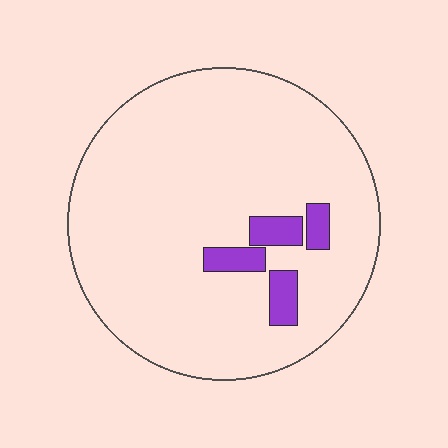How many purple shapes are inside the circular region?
4.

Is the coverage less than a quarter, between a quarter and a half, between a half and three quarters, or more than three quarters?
Less than a quarter.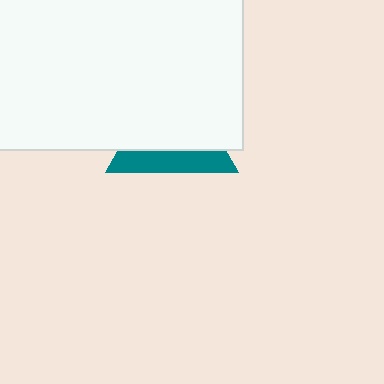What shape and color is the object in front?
The object in front is a white rectangle.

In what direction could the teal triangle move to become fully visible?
The teal triangle could move down. That would shift it out from behind the white rectangle entirely.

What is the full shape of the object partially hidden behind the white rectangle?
The partially hidden object is a teal triangle.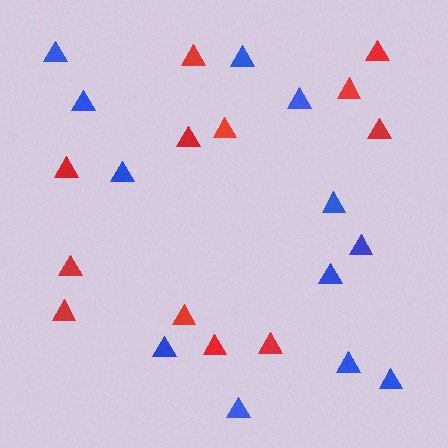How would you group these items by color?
There are 2 groups: one group of red triangles (12) and one group of blue triangles (12).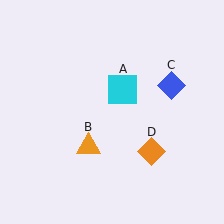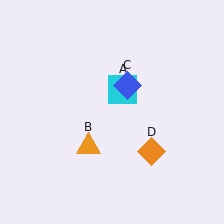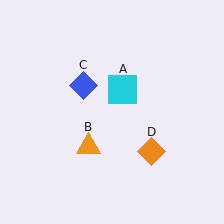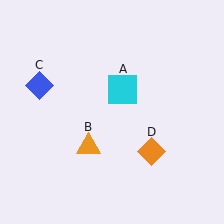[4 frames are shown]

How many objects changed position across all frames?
1 object changed position: blue diamond (object C).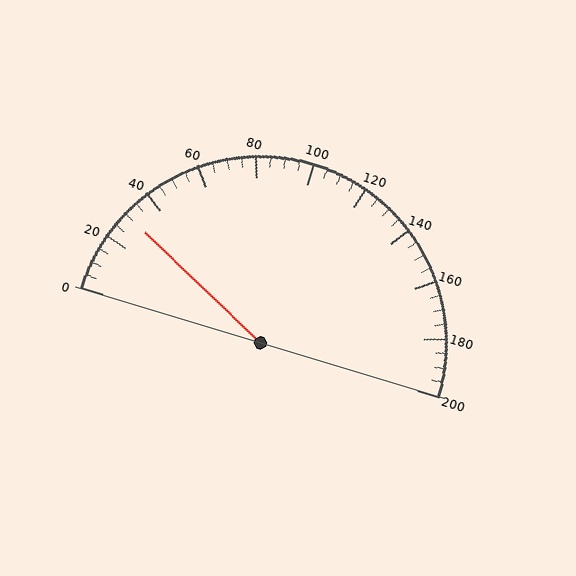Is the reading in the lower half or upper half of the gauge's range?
The reading is in the lower half of the range (0 to 200).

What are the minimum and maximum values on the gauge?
The gauge ranges from 0 to 200.